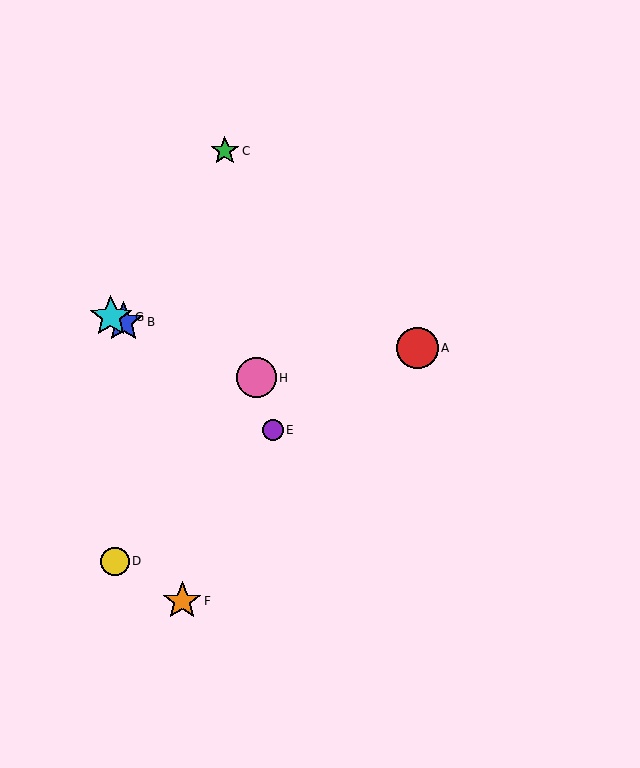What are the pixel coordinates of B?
Object B is at (124, 322).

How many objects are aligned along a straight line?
3 objects (B, G, H) are aligned along a straight line.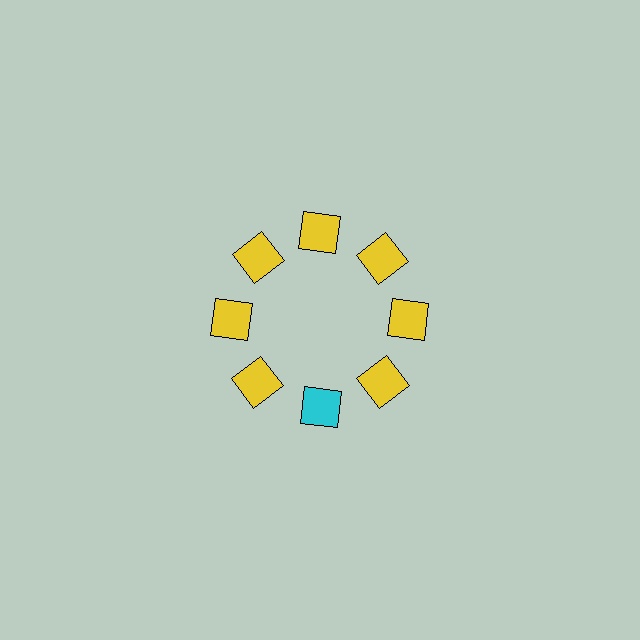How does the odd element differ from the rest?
It has a different color: cyan instead of yellow.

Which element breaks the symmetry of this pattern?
The cyan square at roughly the 6 o'clock position breaks the symmetry. All other shapes are yellow squares.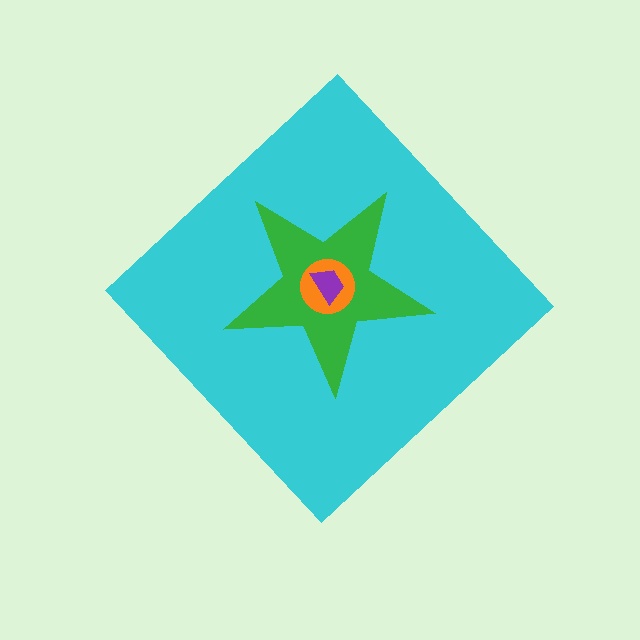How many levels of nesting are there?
4.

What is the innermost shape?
The purple trapezoid.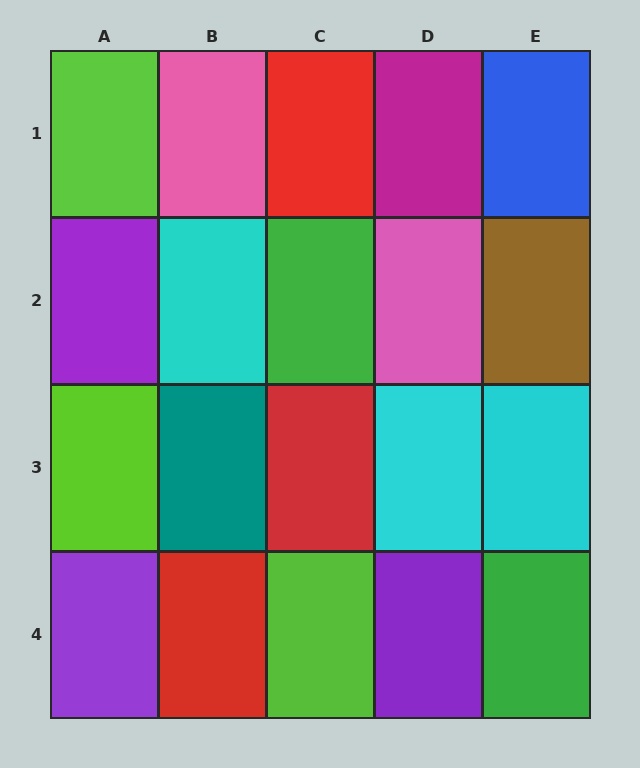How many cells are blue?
1 cell is blue.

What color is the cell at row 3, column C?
Red.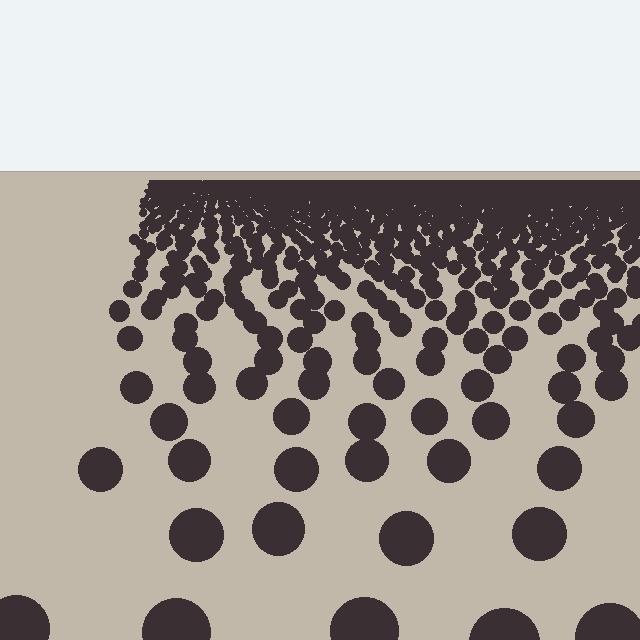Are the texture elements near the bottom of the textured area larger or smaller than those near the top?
Larger. Near the bottom, elements are closer to the viewer and appear at a bigger on-screen size.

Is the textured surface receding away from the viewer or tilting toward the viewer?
The surface is receding away from the viewer. Texture elements get smaller and denser toward the top.